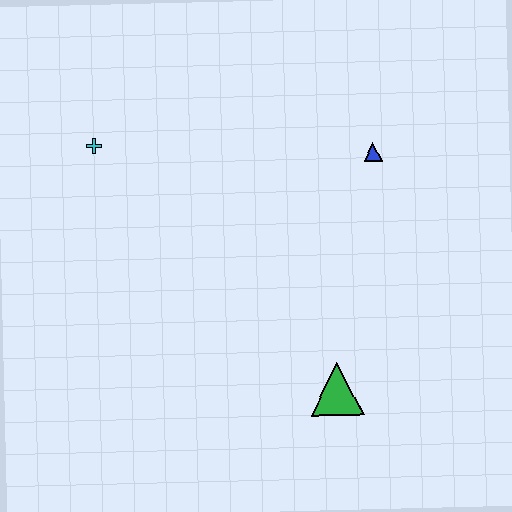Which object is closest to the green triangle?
The blue triangle is closest to the green triangle.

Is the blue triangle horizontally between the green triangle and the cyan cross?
No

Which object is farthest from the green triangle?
The cyan cross is farthest from the green triangle.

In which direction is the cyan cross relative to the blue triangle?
The cyan cross is to the left of the blue triangle.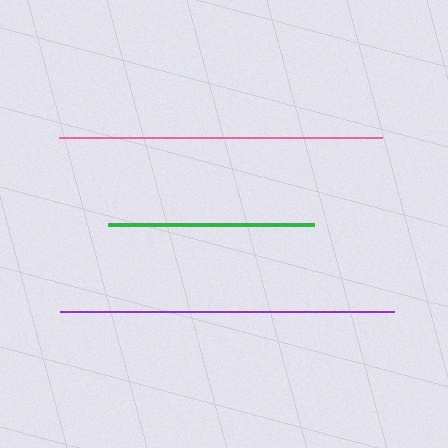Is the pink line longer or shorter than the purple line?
The purple line is longer than the pink line.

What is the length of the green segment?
The green segment is approximately 207 pixels long.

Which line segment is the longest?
The purple line is the longest at approximately 334 pixels.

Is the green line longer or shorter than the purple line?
The purple line is longer than the green line.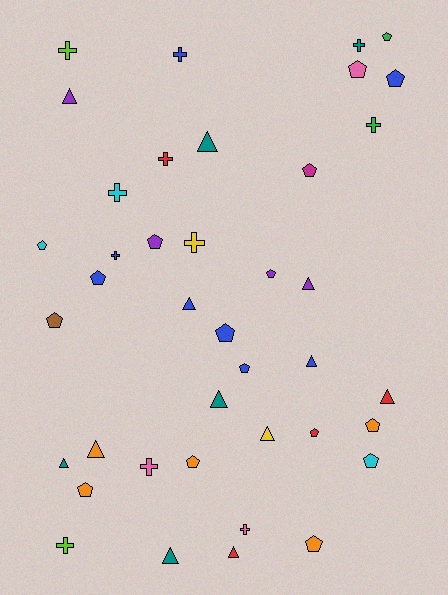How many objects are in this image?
There are 40 objects.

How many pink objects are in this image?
There are 3 pink objects.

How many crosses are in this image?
There are 11 crosses.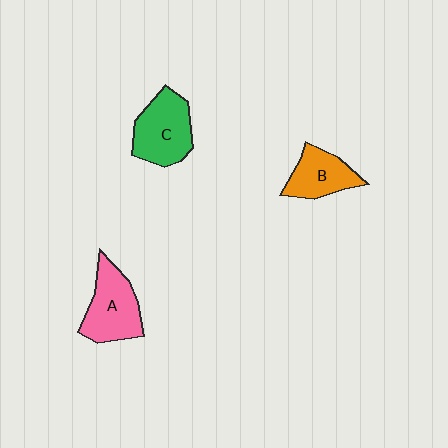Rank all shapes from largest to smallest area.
From largest to smallest: C (green), A (pink), B (orange).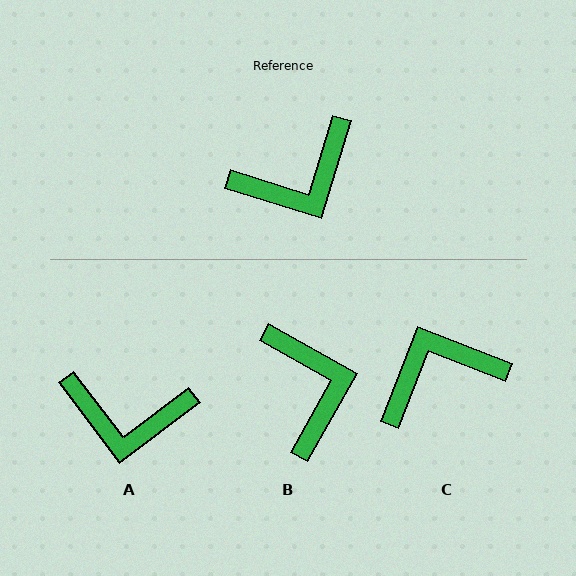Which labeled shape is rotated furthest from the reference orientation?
C, about 176 degrees away.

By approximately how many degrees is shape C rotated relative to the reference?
Approximately 176 degrees counter-clockwise.